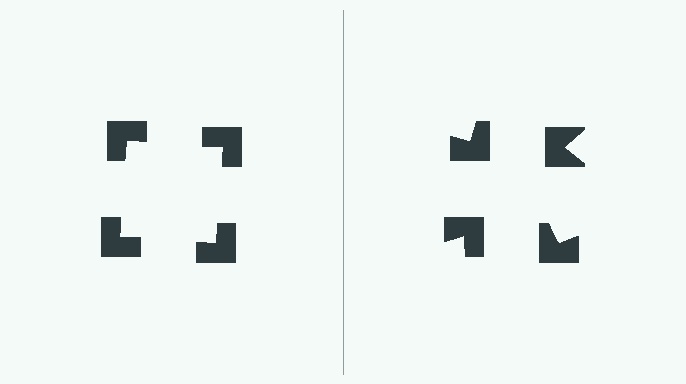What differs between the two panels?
The notched squares are positioned identically on both sides; only the wedge orientations differ. On the left they align to a square; on the right they are misaligned.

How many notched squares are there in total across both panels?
8 — 4 on each side.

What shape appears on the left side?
An illusory square.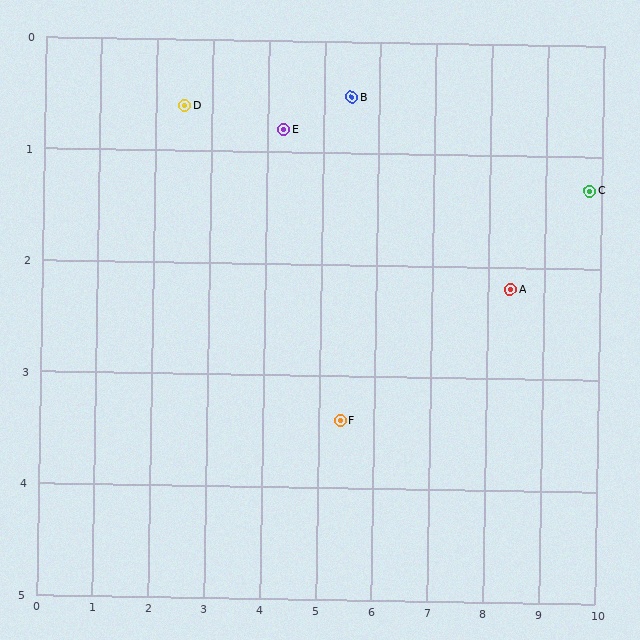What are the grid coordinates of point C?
Point C is at approximately (9.8, 1.3).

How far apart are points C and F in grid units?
Points C and F are about 4.9 grid units apart.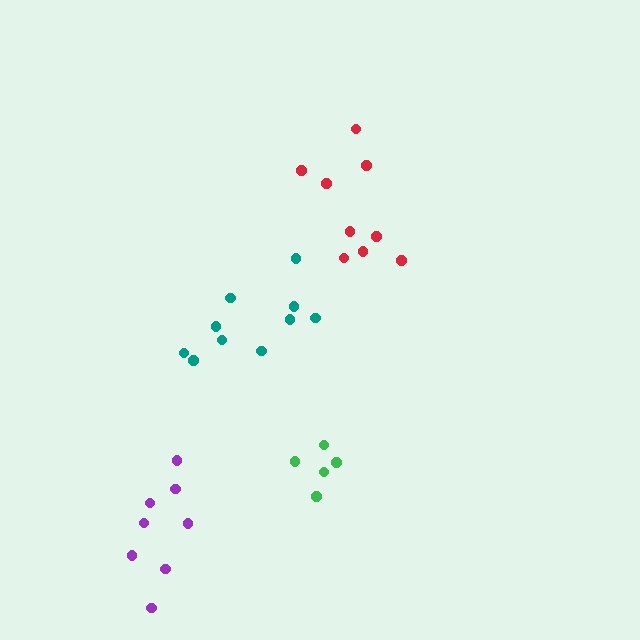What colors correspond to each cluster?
The clusters are colored: purple, green, red, teal.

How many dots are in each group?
Group 1: 8 dots, Group 2: 5 dots, Group 3: 9 dots, Group 4: 10 dots (32 total).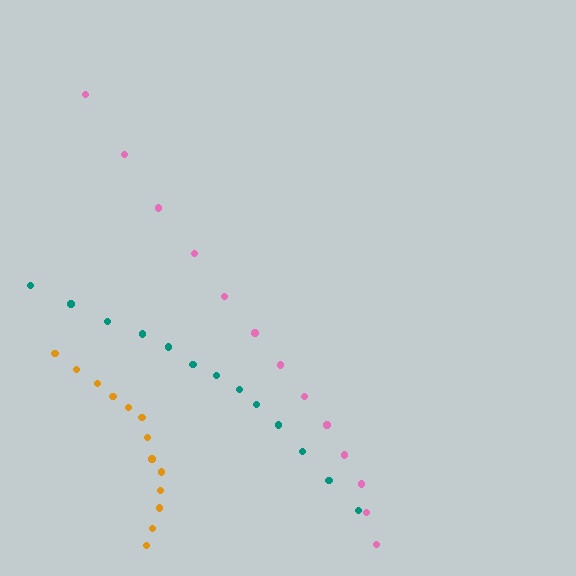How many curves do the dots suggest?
There are 3 distinct paths.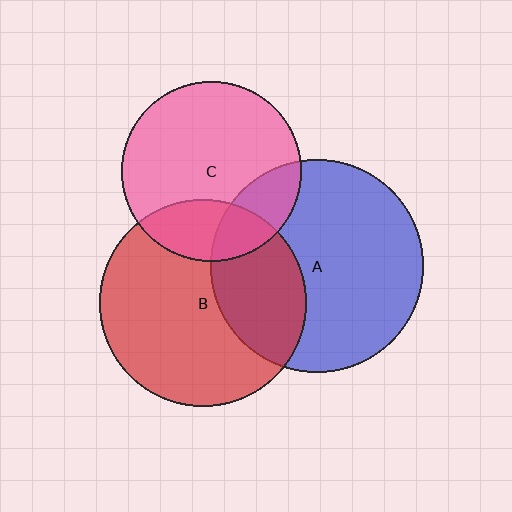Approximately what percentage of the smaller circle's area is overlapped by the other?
Approximately 30%.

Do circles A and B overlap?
Yes.